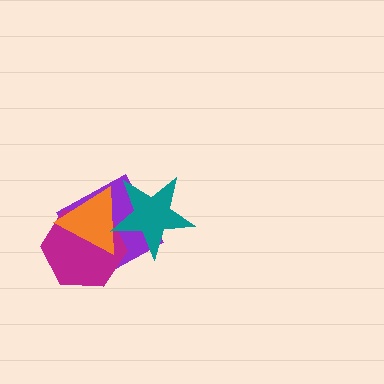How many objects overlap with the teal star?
3 objects overlap with the teal star.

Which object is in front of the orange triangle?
The teal star is in front of the orange triangle.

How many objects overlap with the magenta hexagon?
3 objects overlap with the magenta hexagon.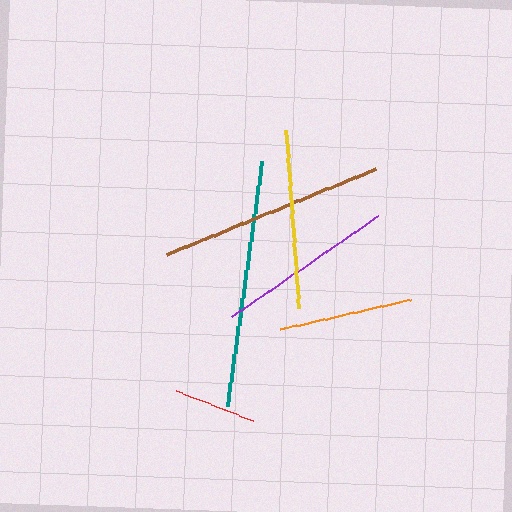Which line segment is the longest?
The teal line is the longest at approximately 247 pixels.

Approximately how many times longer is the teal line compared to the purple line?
The teal line is approximately 1.4 times the length of the purple line.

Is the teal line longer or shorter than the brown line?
The teal line is longer than the brown line.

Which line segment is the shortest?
The red line is the shortest at approximately 82 pixels.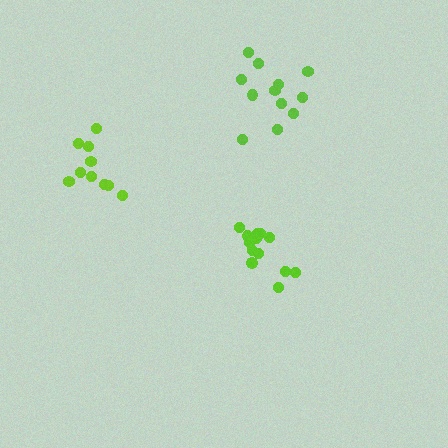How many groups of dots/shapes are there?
There are 3 groups.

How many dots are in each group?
Group 1: 13 dots, Group 2: 12 dots, Group 3: 10 dots (35 total).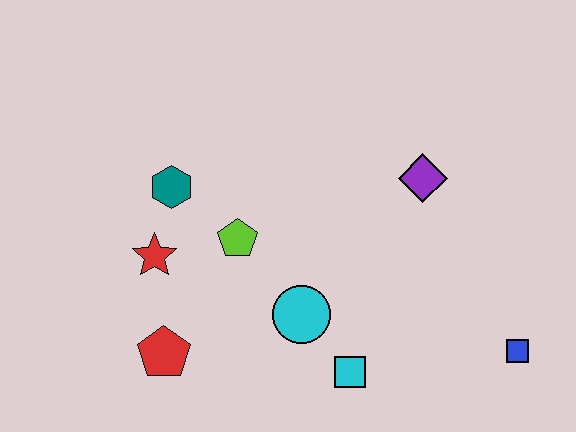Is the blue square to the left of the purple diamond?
No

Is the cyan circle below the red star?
Yes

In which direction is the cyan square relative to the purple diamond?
The cyan square is below the purple diamond.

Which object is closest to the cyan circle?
The cyan square is closest to the cyan circle.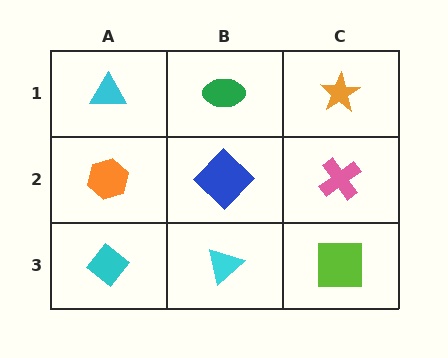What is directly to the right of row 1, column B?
An orange star.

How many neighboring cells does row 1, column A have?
2.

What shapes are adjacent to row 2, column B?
A green ellipse (row 1, column B), a cyan triangle (row 3, column B), an orange hexagon (row 2, column A), a pink cross (row 2, column C).